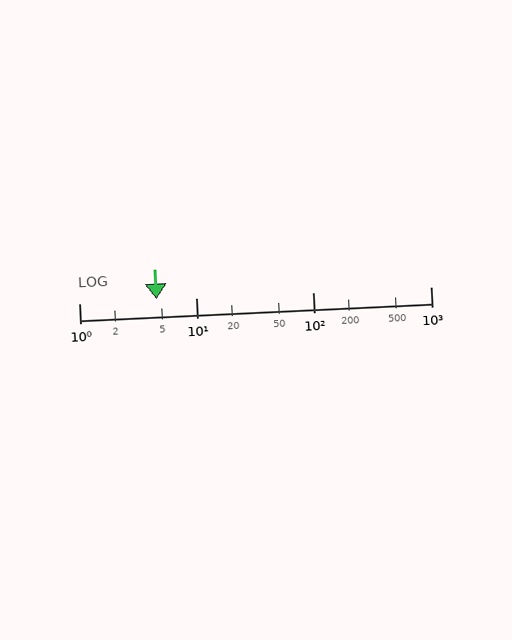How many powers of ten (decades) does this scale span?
The scale spans 3 decades, from 1 to 1000.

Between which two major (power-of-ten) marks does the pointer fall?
The pointer is between 1 and 10.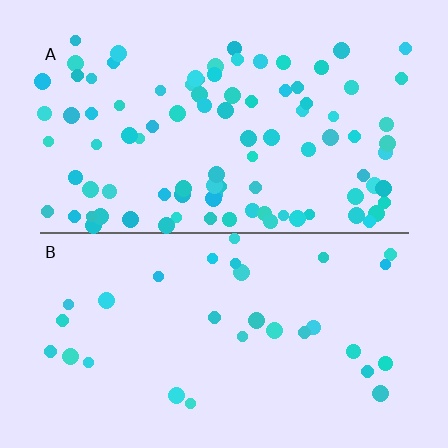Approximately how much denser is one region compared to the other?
Approximately 3.1× — region A over region B.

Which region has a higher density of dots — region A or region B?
A (the top).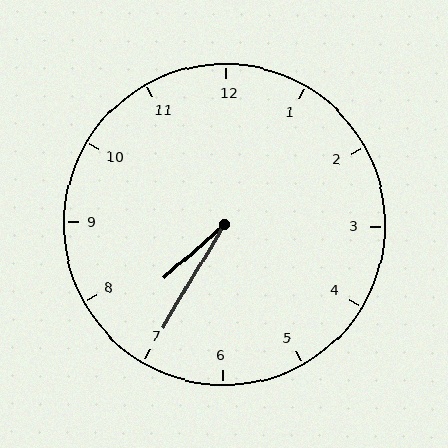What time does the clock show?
7:35.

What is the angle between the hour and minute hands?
Approximately 18 degrees.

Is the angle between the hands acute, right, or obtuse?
It is acute.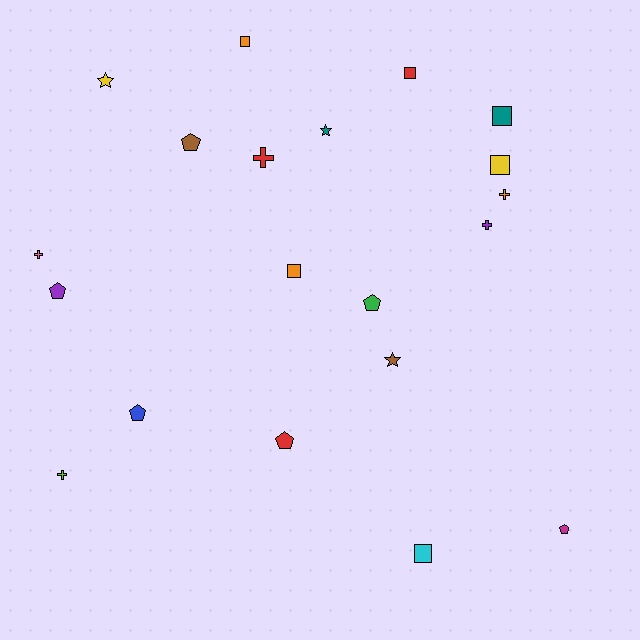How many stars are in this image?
There are 3 stars.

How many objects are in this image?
There are 20 objects.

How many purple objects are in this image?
There are 2 purple objects.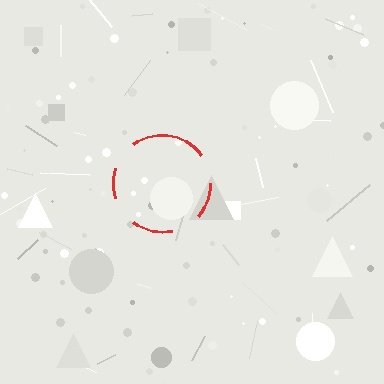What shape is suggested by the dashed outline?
The dashed outline suggests a circle.